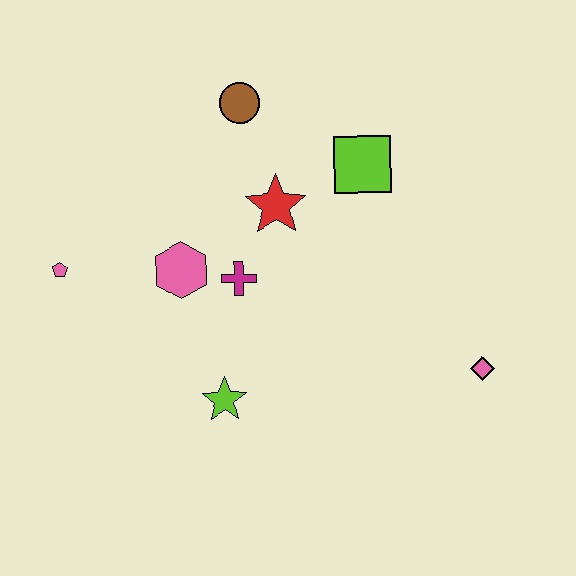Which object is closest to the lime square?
The red star is closest to the lime square.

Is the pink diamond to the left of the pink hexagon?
No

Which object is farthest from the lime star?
The brown circle is farthest from the lime star.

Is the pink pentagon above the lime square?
No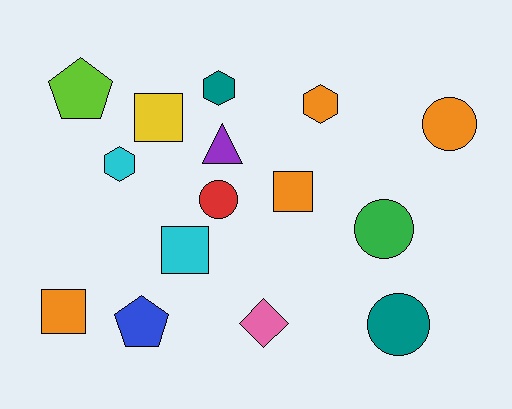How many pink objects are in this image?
There is 1 pink object.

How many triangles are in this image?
There is 1 triangle.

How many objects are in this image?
There are 15 objects.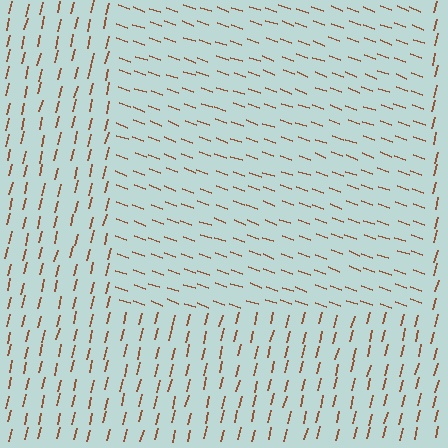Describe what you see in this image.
The image is filled with small brown line segments. A rectangle region in the image has lines oriented differently from the surrounding lines, creating a visible texture boundary.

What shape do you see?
I see a rectangle.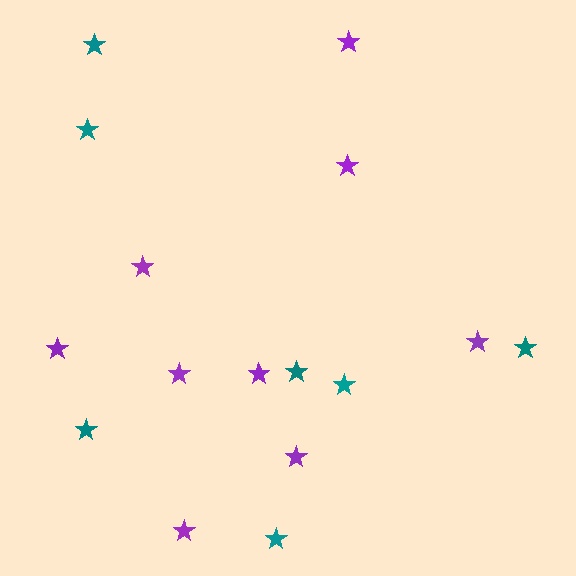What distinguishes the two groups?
There are 2 groups: one group of teal stars (7) and one group of purple stars (9).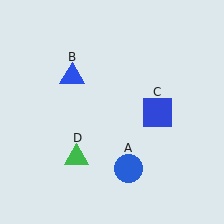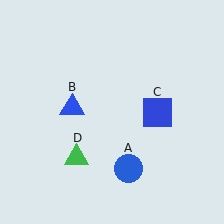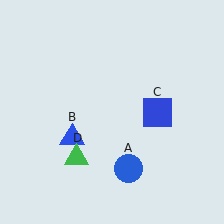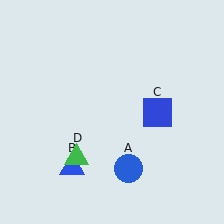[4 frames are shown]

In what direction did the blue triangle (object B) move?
The blue triangle (object B) moved down.